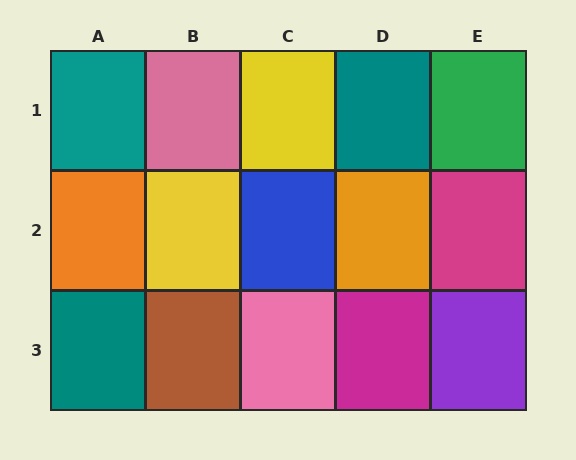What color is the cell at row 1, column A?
Teal.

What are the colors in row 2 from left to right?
Orange, yellow, blue, orange, magenta.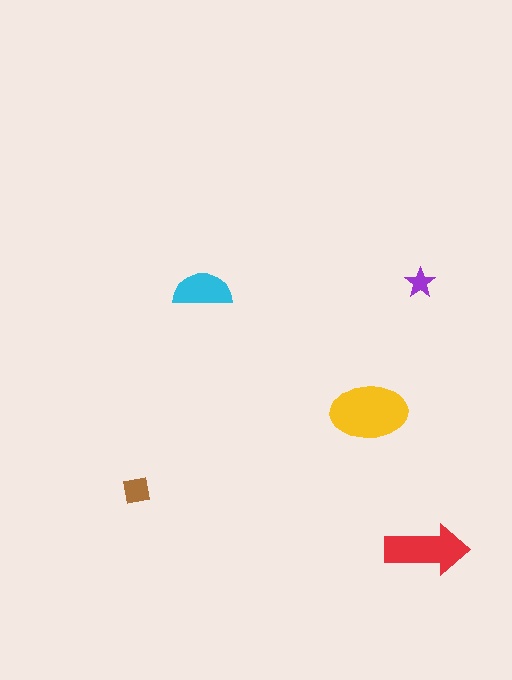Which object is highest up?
The purple star is topmost.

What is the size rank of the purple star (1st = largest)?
5th.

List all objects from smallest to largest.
The purple star, the brown square, the cyan semicircle, the red arrow, the yellow ellipse.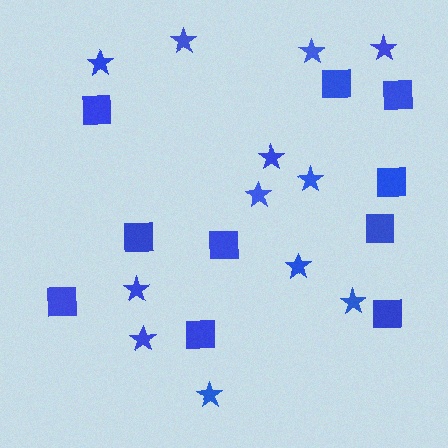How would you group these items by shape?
There are 2 groups: one group of squares (10) and one group of stars (12).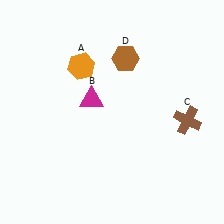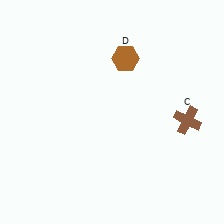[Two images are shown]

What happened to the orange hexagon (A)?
The orange hexagon (A) was removed in Image 2. It was in the top-left area of Image 1.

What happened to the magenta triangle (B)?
The magenta triangle (B) was removed in Image 2. It was in the top-left area of Image 1.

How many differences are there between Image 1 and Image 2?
There are 2 differences between the two images.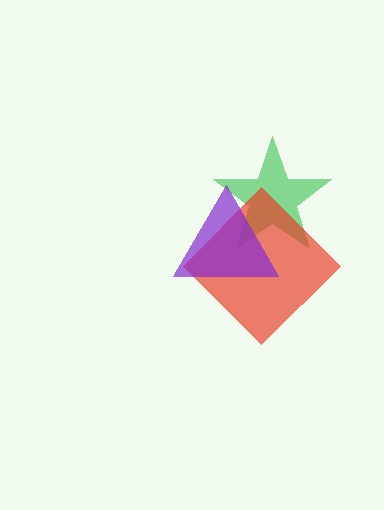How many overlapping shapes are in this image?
There are 3 overlapping shapes in the image.